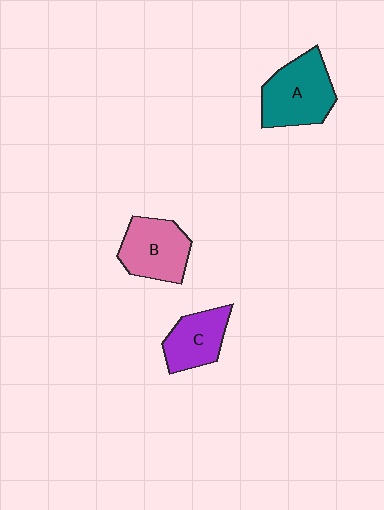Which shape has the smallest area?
Shape C (purple).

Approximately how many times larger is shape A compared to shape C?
Approximately 1.4 times.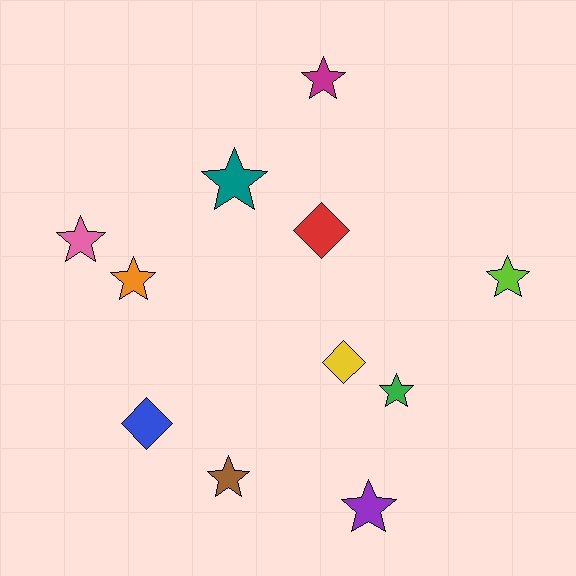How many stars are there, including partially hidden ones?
There are 8 stars.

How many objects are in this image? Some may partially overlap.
There are 11 objects.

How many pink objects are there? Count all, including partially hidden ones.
There is 1 pink object.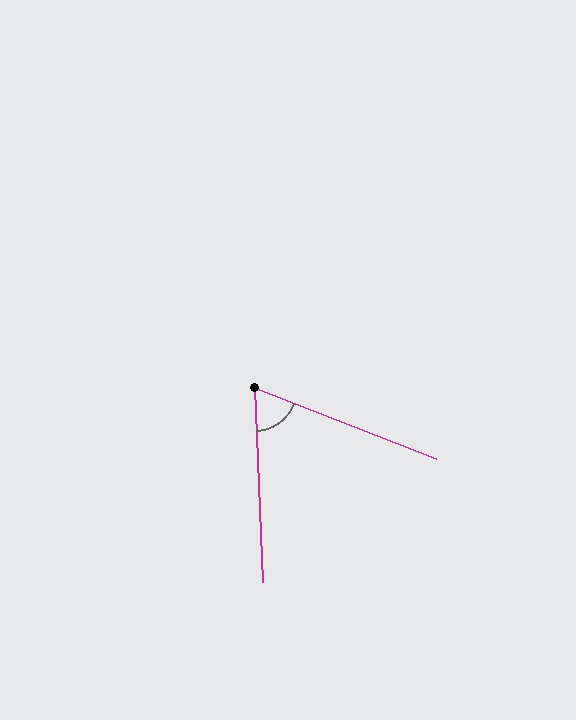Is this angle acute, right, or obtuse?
It is acute.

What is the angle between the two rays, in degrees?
Approximately 66 degrees.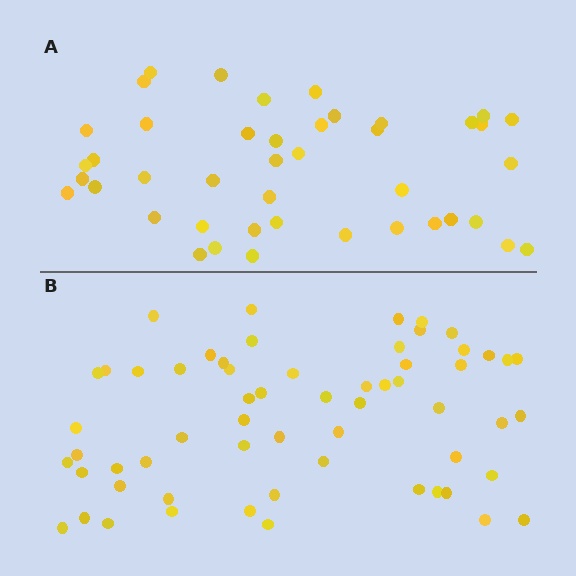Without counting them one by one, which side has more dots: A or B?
Region B (the bottom region) has more dots.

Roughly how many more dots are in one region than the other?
Region B has approximately 15 more dots than region A.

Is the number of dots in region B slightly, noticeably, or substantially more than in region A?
Region B has noticeably more, but not dramatically so. The ratio is roughly 1.4 to 1.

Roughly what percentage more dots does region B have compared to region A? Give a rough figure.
About 40% more.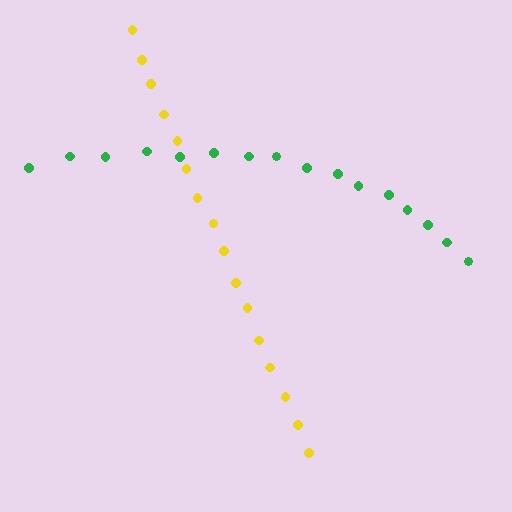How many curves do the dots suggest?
There are 2 distinct paths.